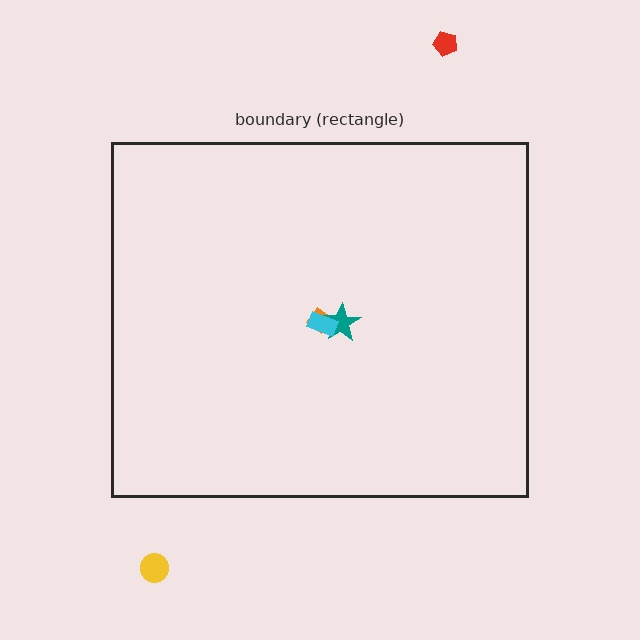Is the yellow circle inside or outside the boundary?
Outside.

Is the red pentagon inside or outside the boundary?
Outside.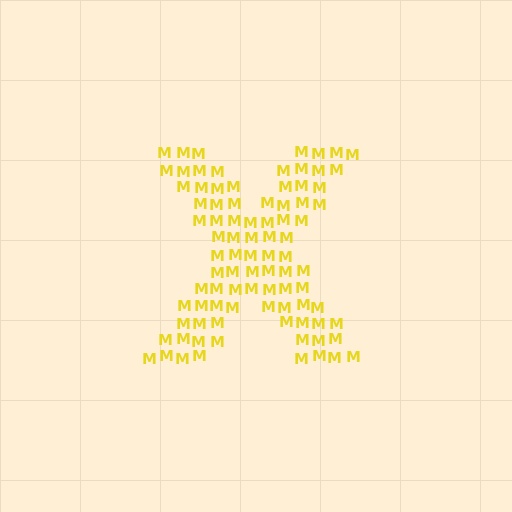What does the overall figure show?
The overall figure shows the letter X.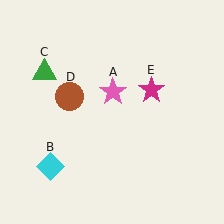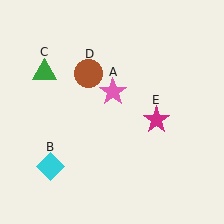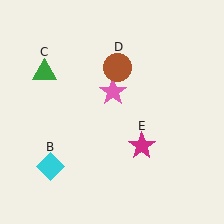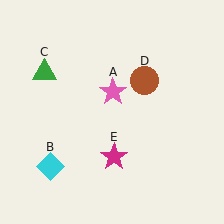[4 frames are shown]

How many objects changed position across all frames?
2 objects changed position: brown circle (object D), magenta star (object E).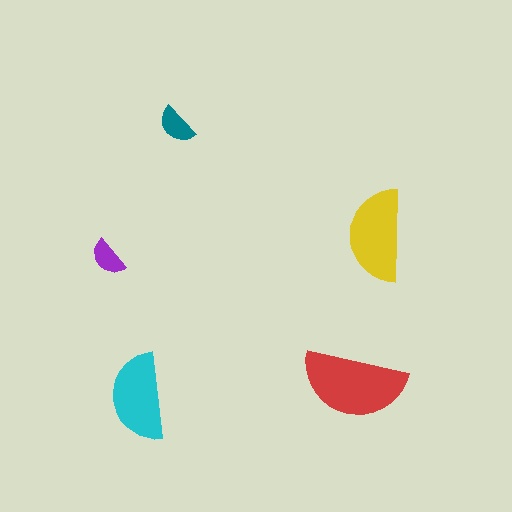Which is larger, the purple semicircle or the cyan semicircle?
The cyan one.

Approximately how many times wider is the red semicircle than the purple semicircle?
About 2.5 times wider.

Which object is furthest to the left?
The purple semicircle is leftmost.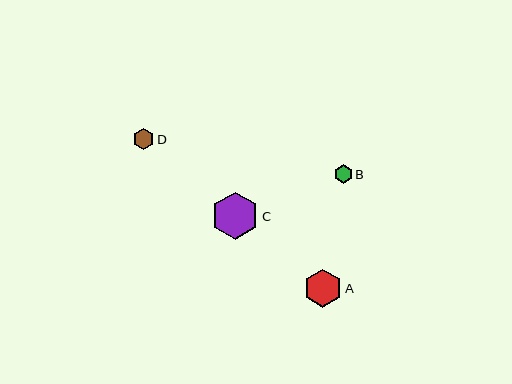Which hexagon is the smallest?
Hexagon B is the smallest with a size of approximately 19 pixels.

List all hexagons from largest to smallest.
From largest to smallest: C, A, D, B.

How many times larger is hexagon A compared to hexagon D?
Hexagon A is approximately 1.8 times the size of hexagon D.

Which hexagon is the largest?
Hexagon C is the largest with a size of approximately 47 pixels.